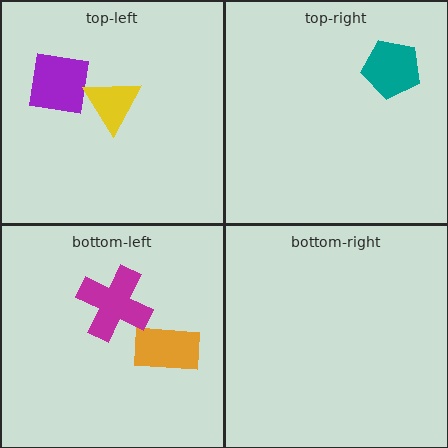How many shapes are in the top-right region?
1.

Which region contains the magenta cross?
The bottom-left region.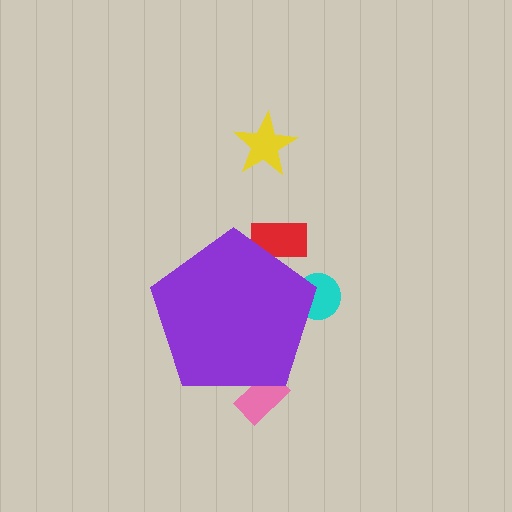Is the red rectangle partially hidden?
Yes, the red rectangle is partially hidden behind the purple pentagon.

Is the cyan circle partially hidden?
Yes, the cyan circle is partially hidden behind the purple pentagon.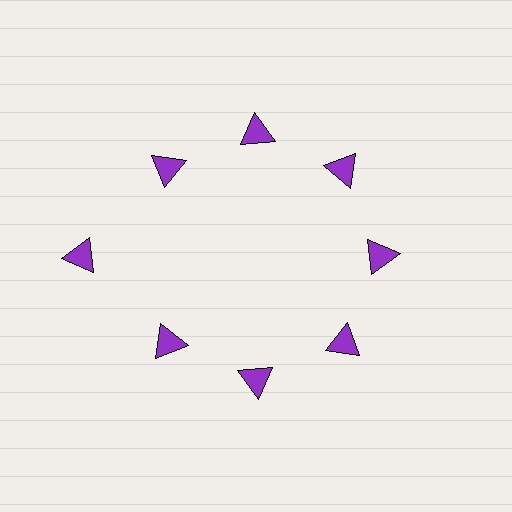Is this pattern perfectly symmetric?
No. The 8 purple triangles are arranged in a ring, but one element near the 9 o'clock position is pushed outward from the center, breaking the 8-fold rotational symmetry.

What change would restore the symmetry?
The symmetry would be restored by moving it inward, back onto the ring so that all 8 triangles sit at equal angles and equal distance from the center.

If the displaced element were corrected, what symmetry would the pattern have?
It would have 8-fold rotational symmetry — the pattern would map onto itself every 45 degrees.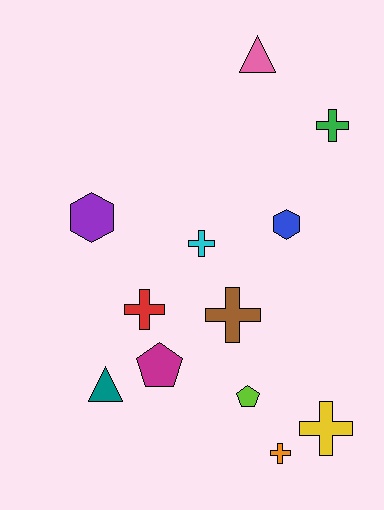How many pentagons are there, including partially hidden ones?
There are 2 pentagons.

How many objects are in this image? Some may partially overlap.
There are 12 objects.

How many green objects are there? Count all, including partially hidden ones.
There is 1 green object.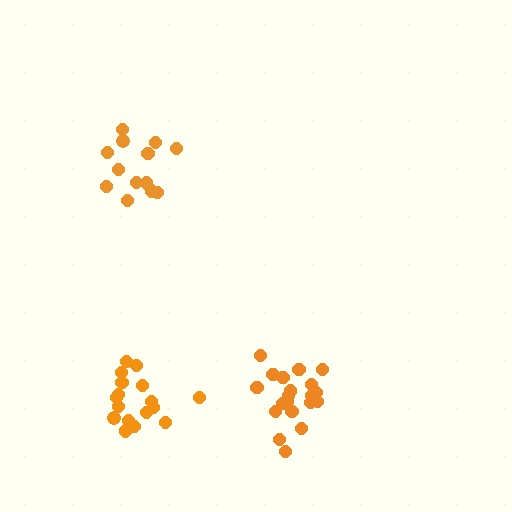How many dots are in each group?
Group 1: 20 dots, Group 2: 14 dots, Group 3: 18 dots (52 total).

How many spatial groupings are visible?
There are 3 spatial groupings.